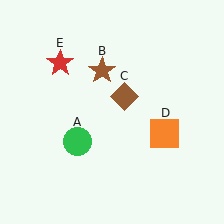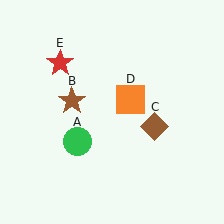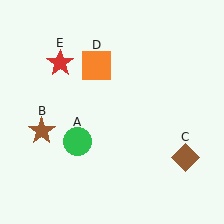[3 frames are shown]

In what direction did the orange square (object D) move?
The orange square (object D) moved up and to the left.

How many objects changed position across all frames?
3 objects changed position: brown star (object B), brown diamond (object C), orange square (object D).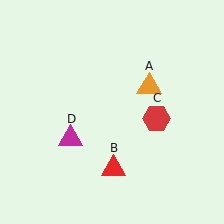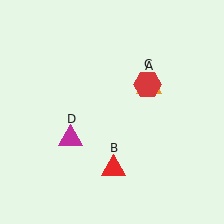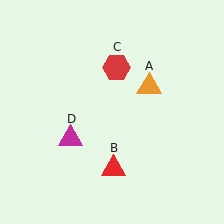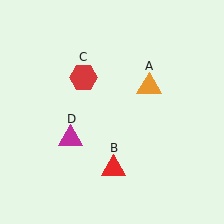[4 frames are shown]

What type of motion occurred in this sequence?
The red hexagon (object C) rotated counterclockwise around the center of the scene.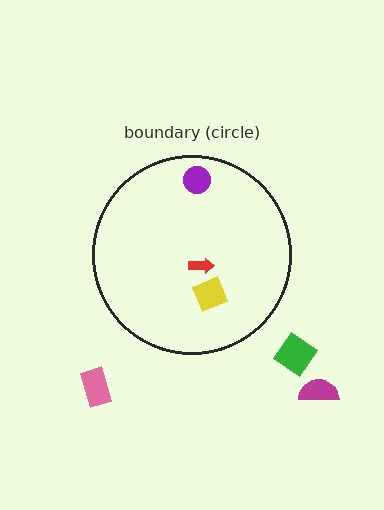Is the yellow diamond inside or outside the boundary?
Inside.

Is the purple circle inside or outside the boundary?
Inside.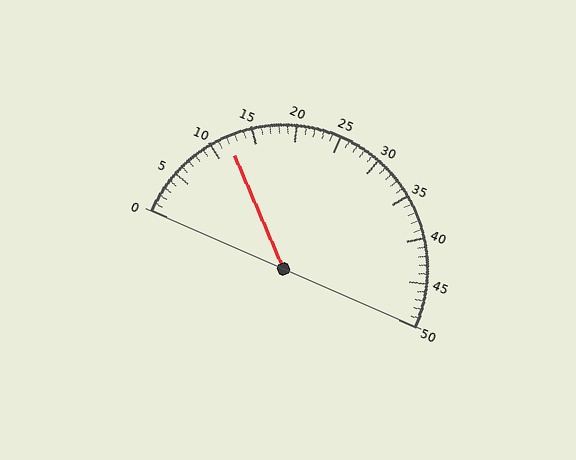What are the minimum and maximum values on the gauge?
The gauge ranges from 0 to 50.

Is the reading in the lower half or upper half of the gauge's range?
The reading is in the lower half of the range (0 to 50).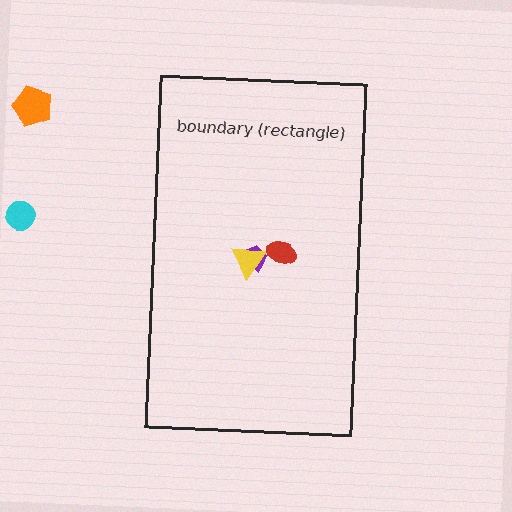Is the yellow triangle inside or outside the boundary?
Inside.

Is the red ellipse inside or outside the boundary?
Inside.